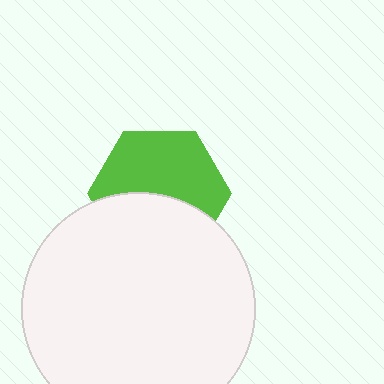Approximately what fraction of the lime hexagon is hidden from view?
Roughly 43% of the lime hexagon is hidden behind the white circle.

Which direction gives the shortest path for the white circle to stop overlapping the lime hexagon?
Moving down gives the shortest separation.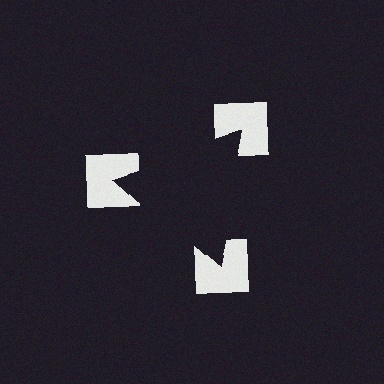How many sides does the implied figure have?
3 sides.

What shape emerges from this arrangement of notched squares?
An illusory triangle — its edges are inferred from the aligned wedge cuts in the notched squares, not physically drawn.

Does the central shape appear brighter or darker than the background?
It typically appears slightly darker than the background, even though no actual brightness change is drawn.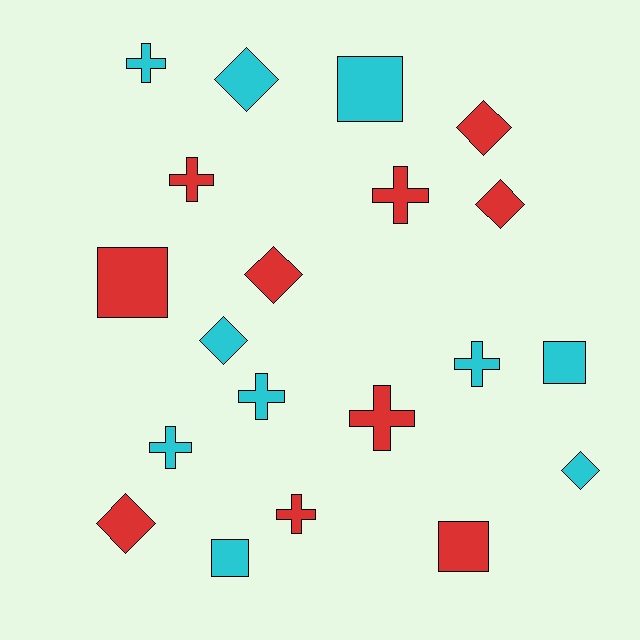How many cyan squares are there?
There are 3 cyan squares.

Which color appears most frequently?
Cyan, with 10 objects.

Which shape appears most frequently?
Cross, with 8 objects.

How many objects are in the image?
There are 20 objects.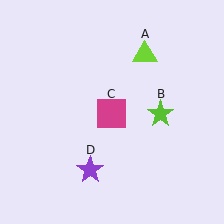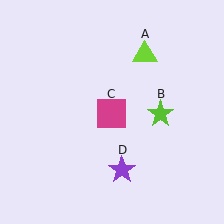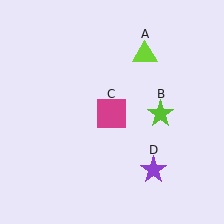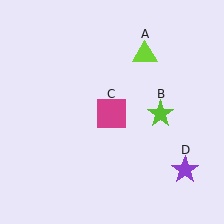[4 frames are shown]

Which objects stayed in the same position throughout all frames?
Lime triangle (object A) and lime star (object B) and magenta square (object C) remained stationary.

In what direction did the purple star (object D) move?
The purple star (object D) moved right.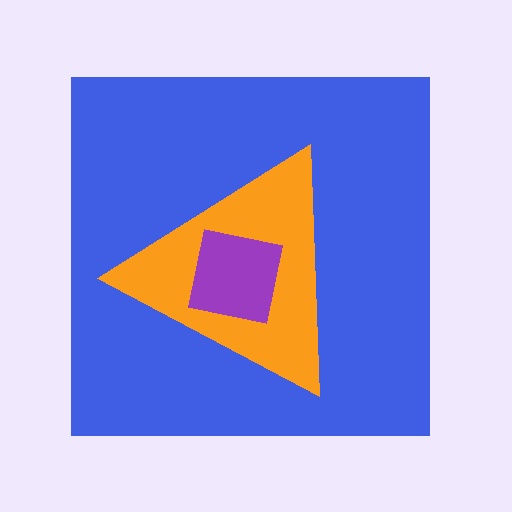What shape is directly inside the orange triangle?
The purple square.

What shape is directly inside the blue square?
The orange triangle.